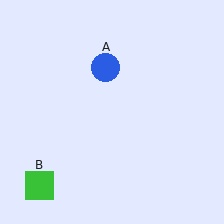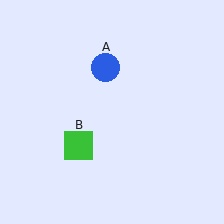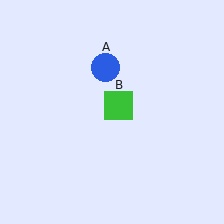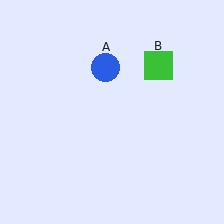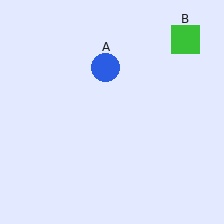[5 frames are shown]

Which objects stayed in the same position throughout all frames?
Blue circle (object A) remained stationary.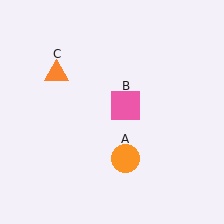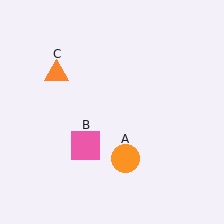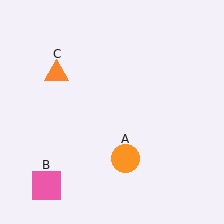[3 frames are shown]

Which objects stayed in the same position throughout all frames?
Orange circle (object A) and orange triangle (object C) remained stationary.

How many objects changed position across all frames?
1 object changed position: pink square (object B).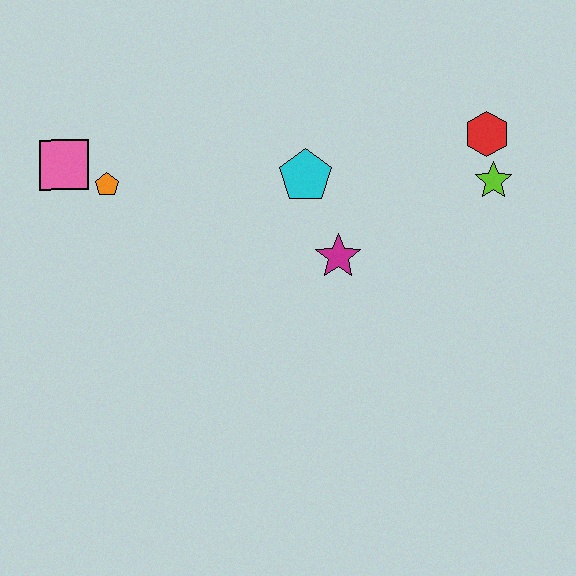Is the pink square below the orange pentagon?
No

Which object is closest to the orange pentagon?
The pink square is closest to the orange pentagon.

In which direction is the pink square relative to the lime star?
The pink square is to the left of the lime star.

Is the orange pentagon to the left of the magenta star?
Yes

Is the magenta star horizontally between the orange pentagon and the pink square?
No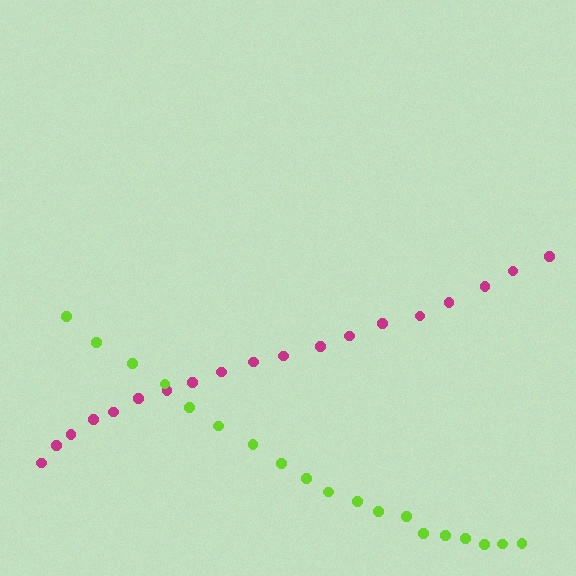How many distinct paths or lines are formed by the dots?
There are 2 distinct paths.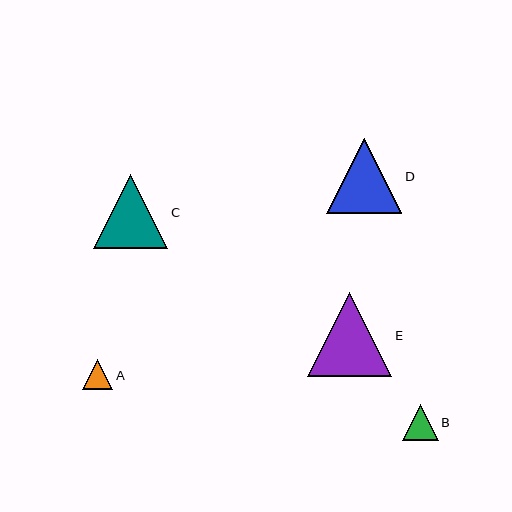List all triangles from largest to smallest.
From largest to smallest: E, D, C, B, A.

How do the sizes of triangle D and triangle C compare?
Triangle D and triangle C are approximately the same size.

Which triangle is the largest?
Triangle E is the largest with a size of approximately 84 pixels.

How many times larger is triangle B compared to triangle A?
Triangle B is approximately 1.2 times the size of triangle A.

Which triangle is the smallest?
Triangle A is the smallest with a size of approximately 30 pixels.